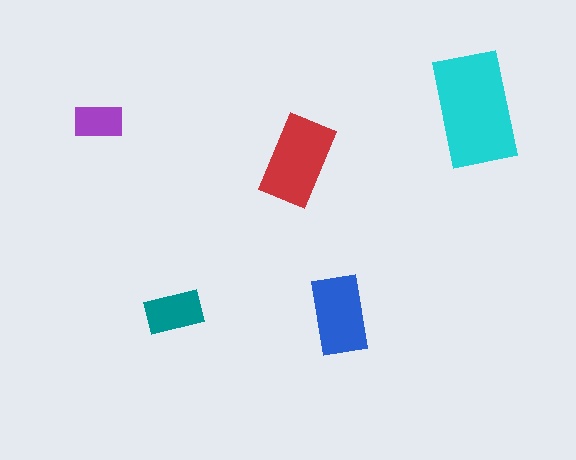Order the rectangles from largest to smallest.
the cyan one, the red one, the blue one, the teal one, the purple one.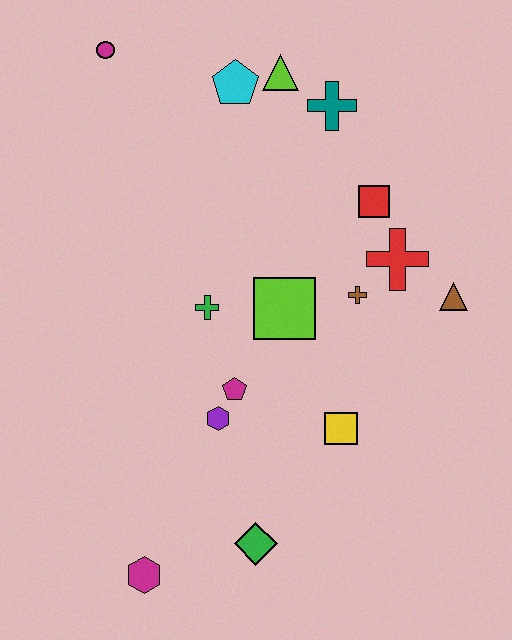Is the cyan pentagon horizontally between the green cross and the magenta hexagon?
No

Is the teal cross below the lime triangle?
Yes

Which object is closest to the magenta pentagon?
The purple hexagon is closest to the magenta pentagon.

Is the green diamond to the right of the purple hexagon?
Yes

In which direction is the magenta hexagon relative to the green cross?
The magenta hexagon is below the green cross.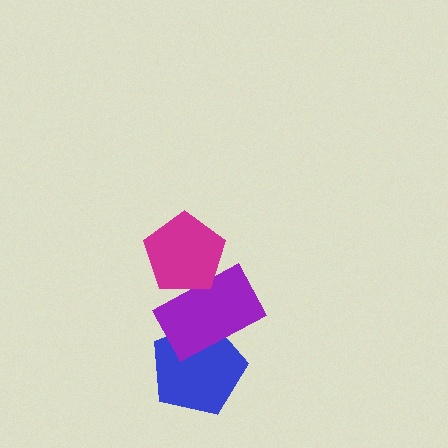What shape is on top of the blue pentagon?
The purple rectangle is on top of the blue pentagon.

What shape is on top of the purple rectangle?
The magenta pentagon is on top of the purple rectangle.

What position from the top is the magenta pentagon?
The magenta pentagon is 1st from the top.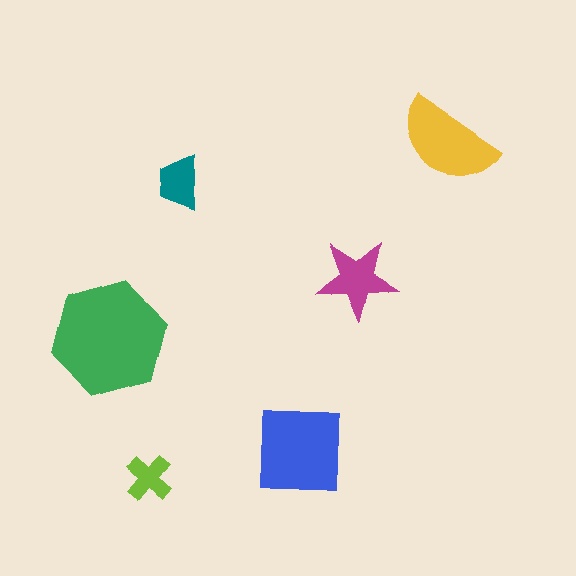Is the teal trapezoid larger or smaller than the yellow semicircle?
Smaller.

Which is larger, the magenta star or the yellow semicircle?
The yellow semicircle.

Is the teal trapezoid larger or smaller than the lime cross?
Larger.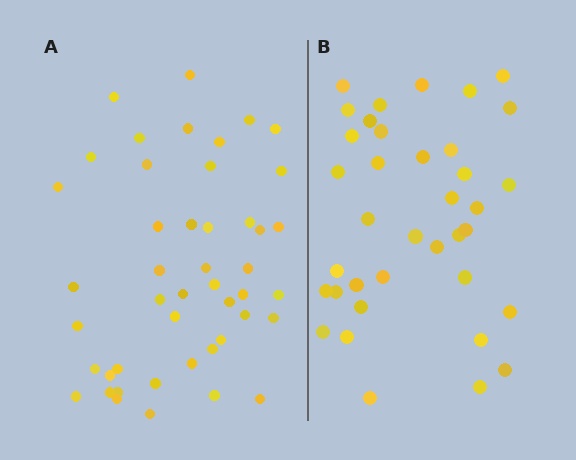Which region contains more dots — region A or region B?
Region A (the left region) has more dots.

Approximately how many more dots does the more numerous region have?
Region A has roughly 8 or so more dots than region B.